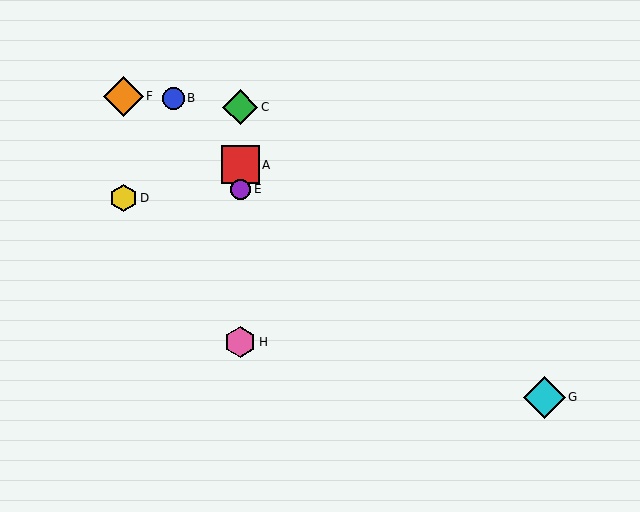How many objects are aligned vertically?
4 objects (A, C, E, H) are aligned vertically.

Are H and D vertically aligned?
No, H is at x≈240 and D is at x≈123.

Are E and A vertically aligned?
Yes, both are at x≈240.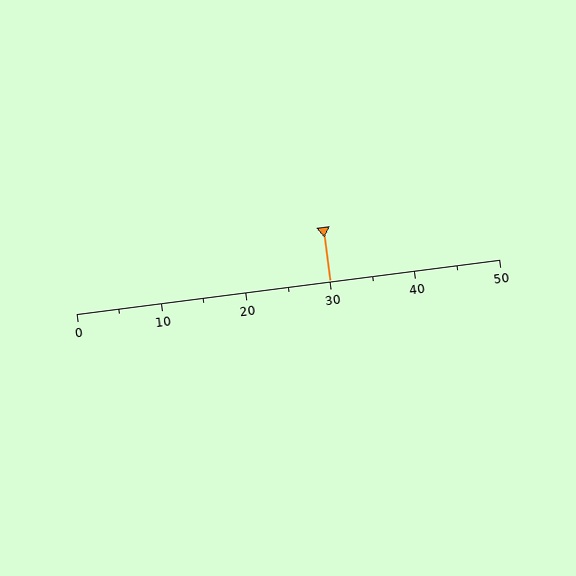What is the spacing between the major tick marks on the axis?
The major ticks are spaced 10 apart.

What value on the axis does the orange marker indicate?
The marker indicates approximately 30.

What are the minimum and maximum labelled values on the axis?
The axis runs from 0 to 50.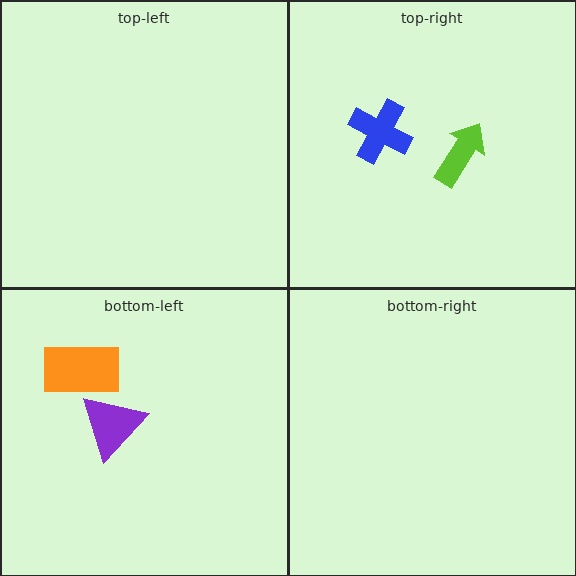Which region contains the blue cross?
The top-right region.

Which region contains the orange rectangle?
The bottom-left region.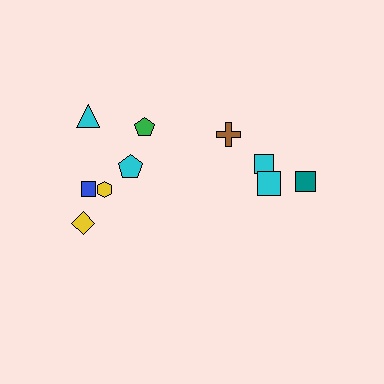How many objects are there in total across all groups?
There are 10 objects.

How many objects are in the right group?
There are 4 objects.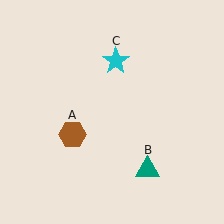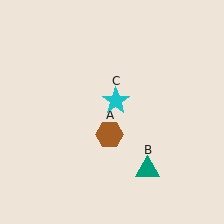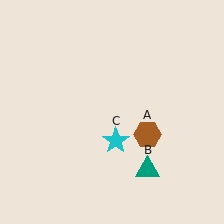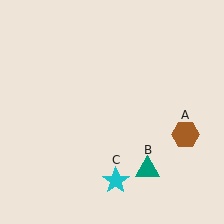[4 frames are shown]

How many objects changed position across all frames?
2 objects changed position: brown hexagon (object A), cyan star (object C).